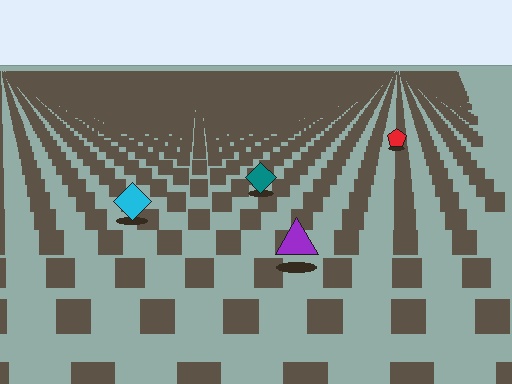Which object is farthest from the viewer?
The red pentagon is farthest from the viewer. It appears smaller and the ground texture around it is denser.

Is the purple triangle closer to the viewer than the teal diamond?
Yes. The purple triangle is closer — you can tell from the texture gradient: the ground texture is coarser near it.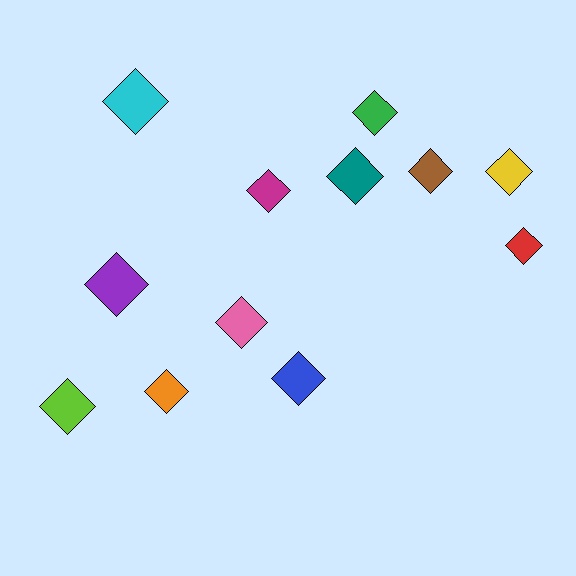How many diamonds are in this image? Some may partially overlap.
There are 12 diamonds.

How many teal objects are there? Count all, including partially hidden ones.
There is 1 teal object.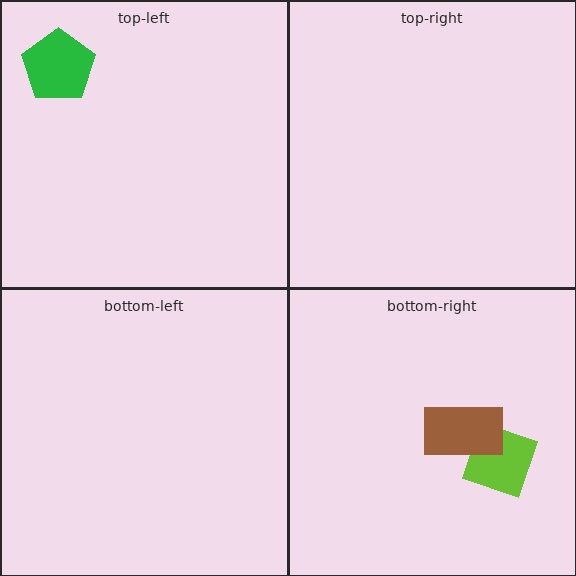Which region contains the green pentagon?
The top-left region.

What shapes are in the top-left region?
The green pentagon.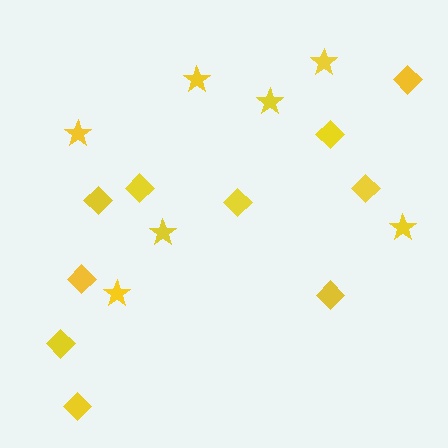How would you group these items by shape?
There are 2 groups: one group of diamonds (10) and one group of stars (7).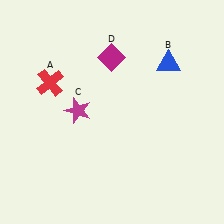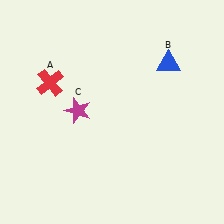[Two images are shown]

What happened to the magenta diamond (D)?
The magenta diamond (D) was removed in Image 2. It was in the top-left area of Image 1.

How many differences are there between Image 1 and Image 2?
There is 1 difference between the two images.